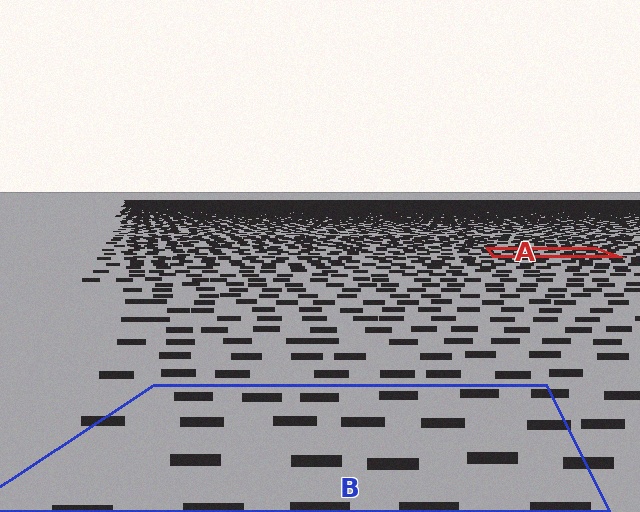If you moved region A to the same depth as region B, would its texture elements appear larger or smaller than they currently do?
They would appear larger. At a closer depth, the same texture elements are projected at a bigger on-screen size.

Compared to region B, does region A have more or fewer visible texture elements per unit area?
Region A has more texture elements per unit area — they are packed more densely because it is farther away.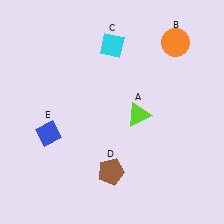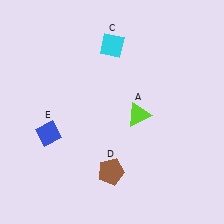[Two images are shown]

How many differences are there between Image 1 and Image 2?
There is 1 difference between the two images.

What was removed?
The orange circle (B) was removed in Image 2.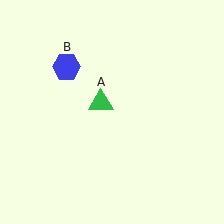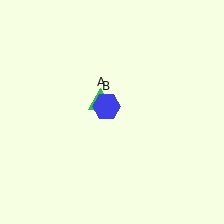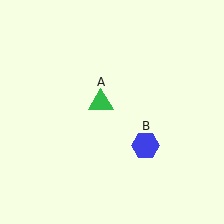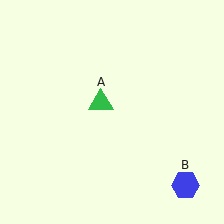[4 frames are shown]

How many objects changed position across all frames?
1 object changed position: blue hexagon (object B).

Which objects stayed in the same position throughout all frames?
Green triangle (object A) remained stationary.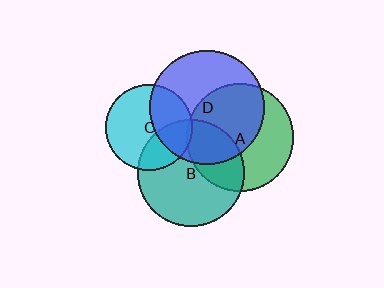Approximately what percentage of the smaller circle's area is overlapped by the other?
Approximately 30%.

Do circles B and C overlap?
Yes.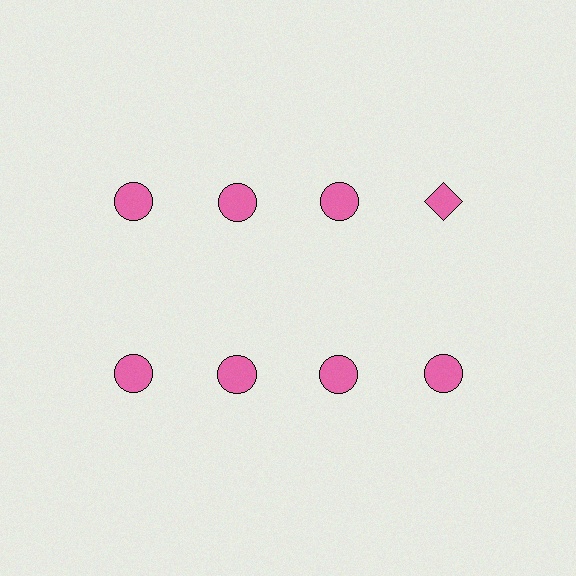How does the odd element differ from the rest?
It has a different shape: diamond instead of circle.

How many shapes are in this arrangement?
There are 8 shapes arranged in a grid pattern.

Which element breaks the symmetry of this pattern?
The pink diamond in the top row, second from right column breaks the symmetry. All other shapes are pink circles.